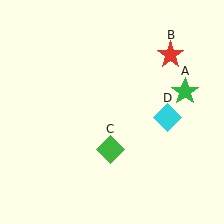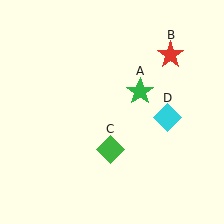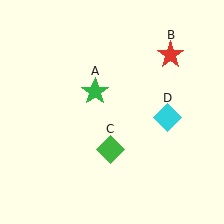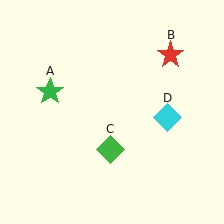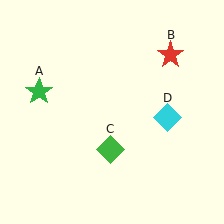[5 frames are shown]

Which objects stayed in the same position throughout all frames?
Red star (object B) and green diamond (object C) and cyan diamond (object D) remained stationary.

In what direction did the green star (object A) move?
The green star (object A) moved left.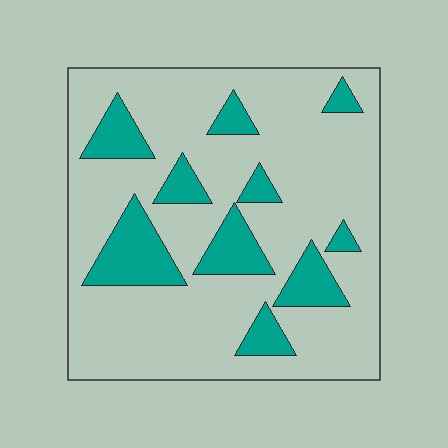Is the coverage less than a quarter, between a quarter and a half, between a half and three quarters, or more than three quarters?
Less than a quarter.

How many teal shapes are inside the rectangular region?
10.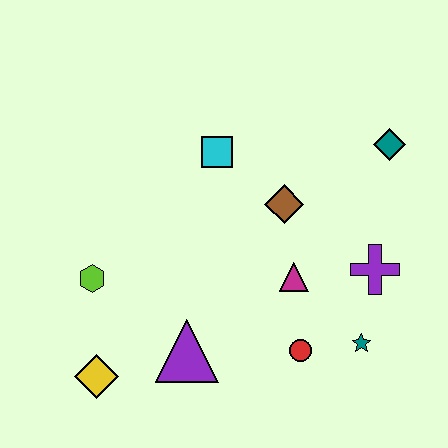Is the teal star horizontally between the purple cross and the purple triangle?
Yes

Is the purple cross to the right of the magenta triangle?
Yes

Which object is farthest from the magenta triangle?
The yellow diamond is farthest from the magenta triangle.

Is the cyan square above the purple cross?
Yes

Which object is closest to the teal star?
The red circle is closest to the teal star.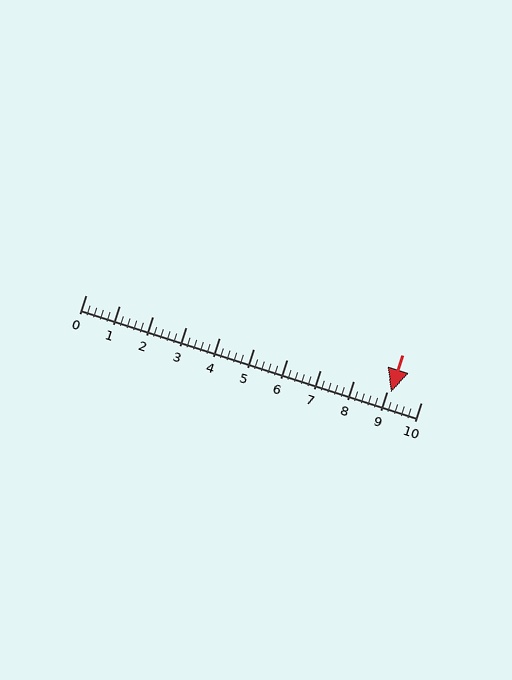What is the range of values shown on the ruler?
The ruler shows values from 0 to 10.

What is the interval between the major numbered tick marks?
The major tick marks are spaced 1 units apart.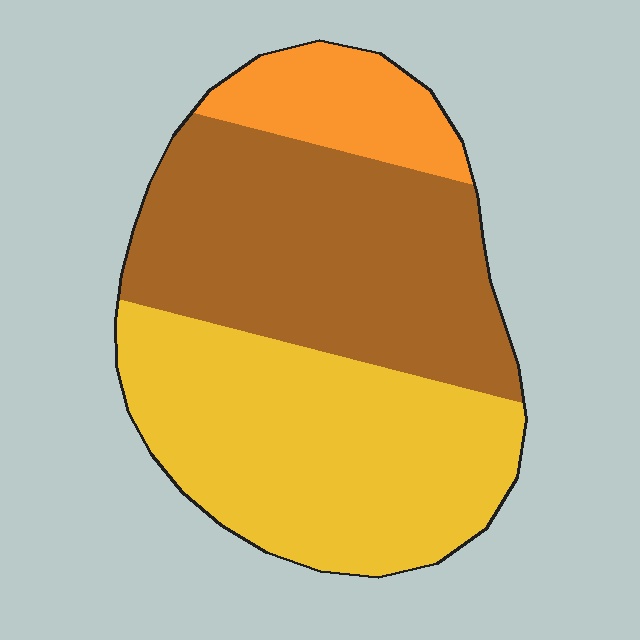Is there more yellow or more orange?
Yellow.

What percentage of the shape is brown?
Brown covers 43% of the shape.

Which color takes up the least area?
Orange, at roughly 15%.